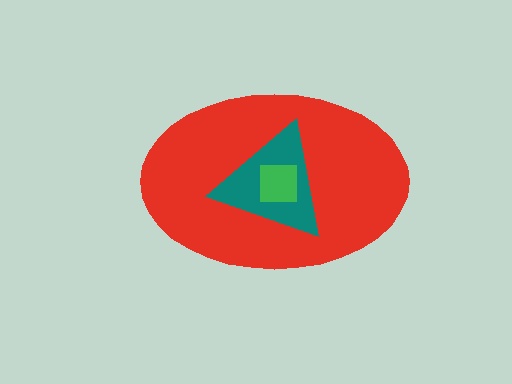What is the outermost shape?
The red ellipse.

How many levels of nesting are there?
3.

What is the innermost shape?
The green square.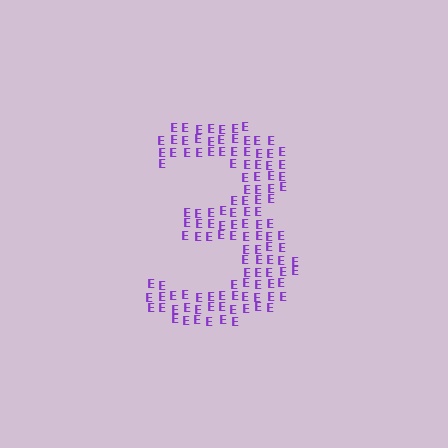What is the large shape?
The large shape is the digit 3.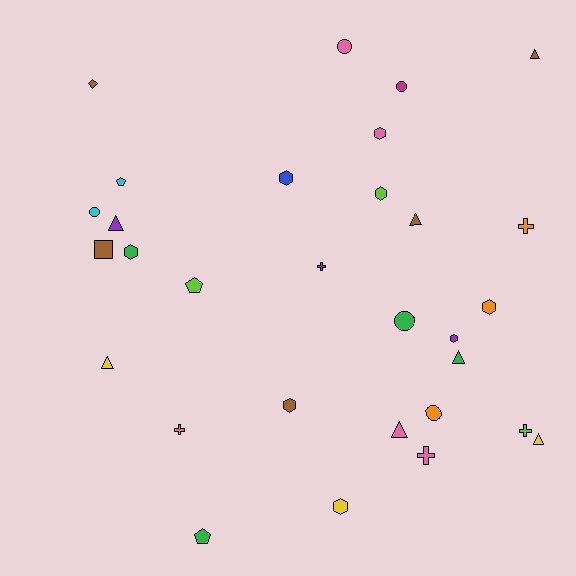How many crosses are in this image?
There are 5 crosses.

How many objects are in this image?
There are 30 objects.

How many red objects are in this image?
There are no red objects.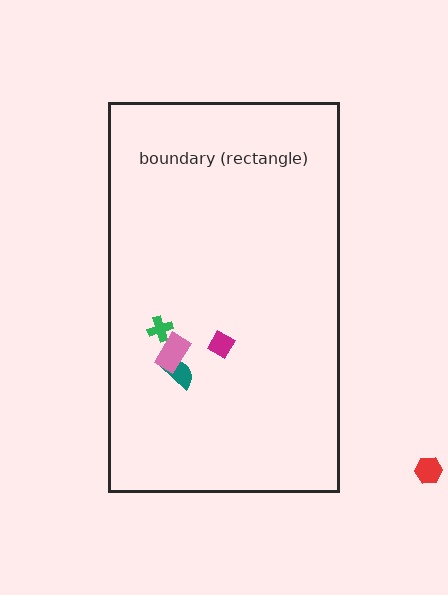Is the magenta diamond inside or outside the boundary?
Inside.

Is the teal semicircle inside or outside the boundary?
Inside.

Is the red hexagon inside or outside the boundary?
Outside.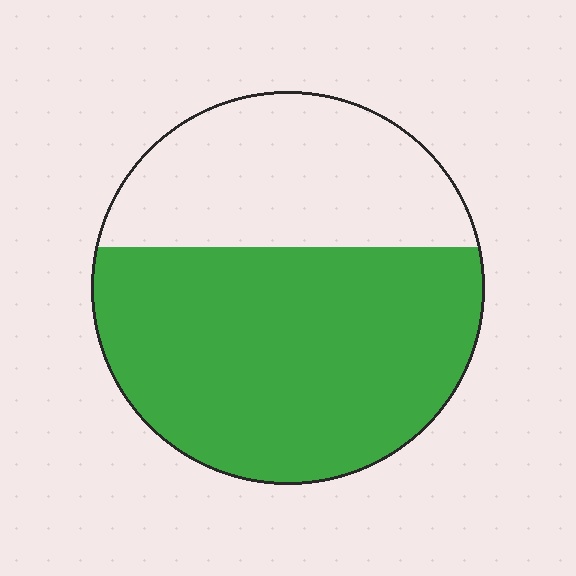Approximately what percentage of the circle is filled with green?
Approximately 65%.